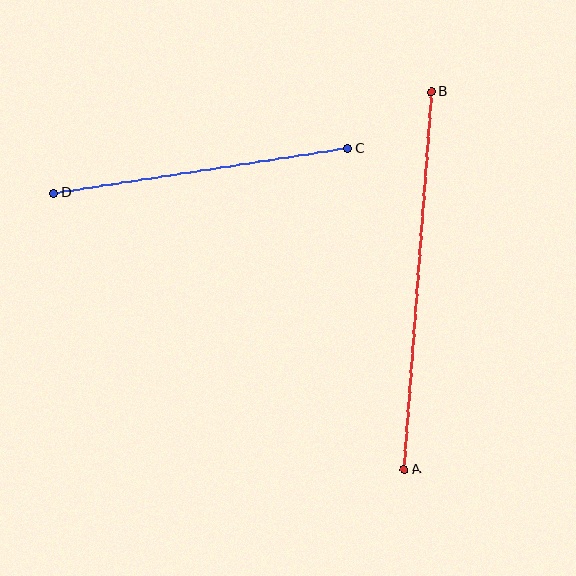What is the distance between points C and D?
The distance is approximately 298 pixels.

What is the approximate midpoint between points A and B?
The midpoint is at approximately (418, 280) pixels.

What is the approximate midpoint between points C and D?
The midpoint is at approximately (201, 171) pixels.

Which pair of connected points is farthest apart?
Points A and B are farthest apart.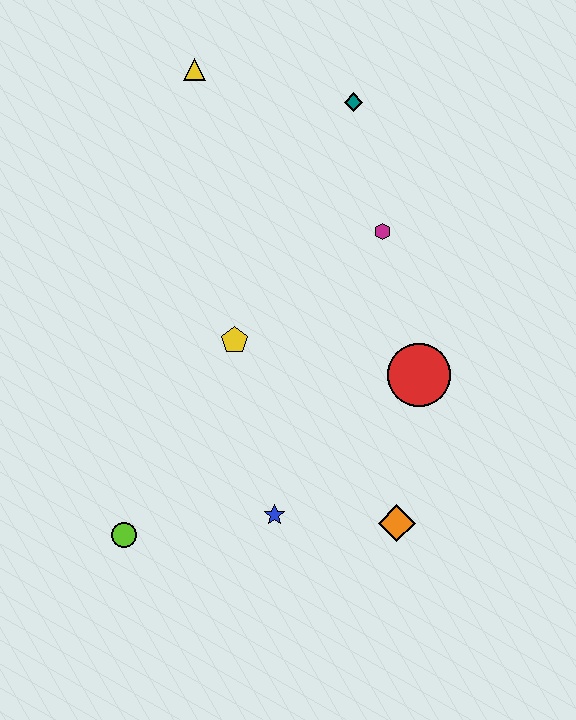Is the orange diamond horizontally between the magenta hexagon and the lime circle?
No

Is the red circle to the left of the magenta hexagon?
No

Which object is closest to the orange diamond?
The blue star is closest to the orange diamond.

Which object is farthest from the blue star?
The yellow triangle is farthest from the blue star.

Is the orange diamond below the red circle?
Yes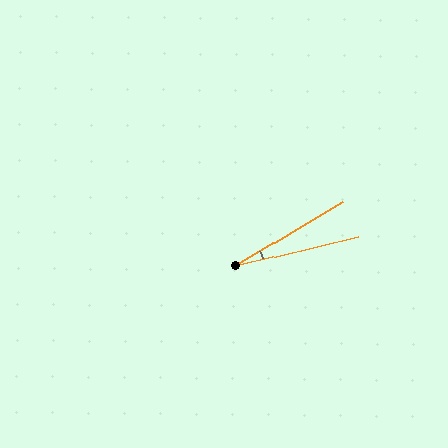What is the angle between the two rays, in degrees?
Approximately 17 degrees.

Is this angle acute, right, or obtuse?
It is acute.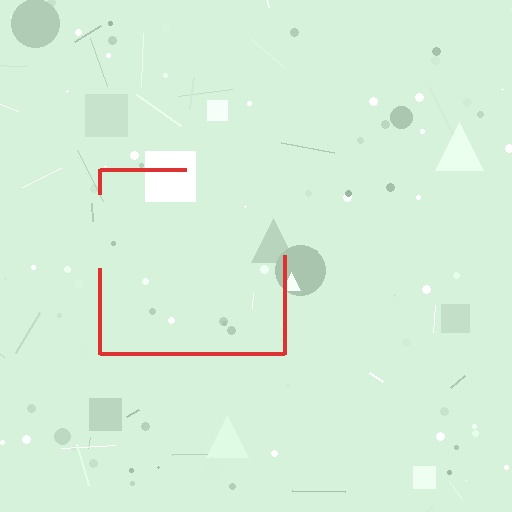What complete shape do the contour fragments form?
The contour fragments form a square.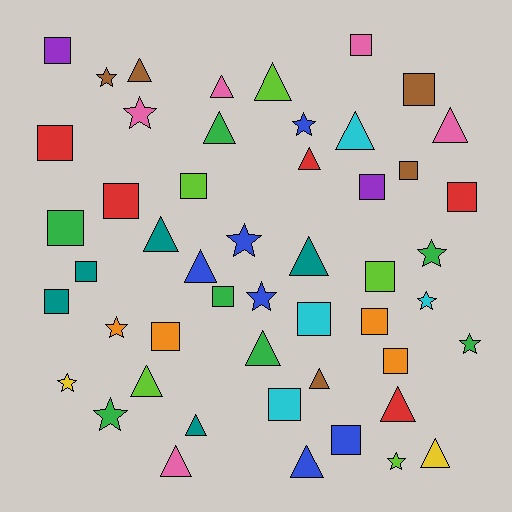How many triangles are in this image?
There are 18 triangles.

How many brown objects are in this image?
There are 5 brown objects.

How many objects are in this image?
There are 50 objects.